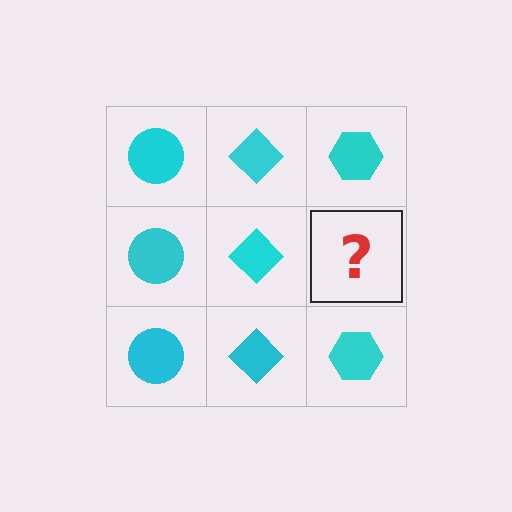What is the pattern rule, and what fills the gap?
The rule is that each column has a consistent shape. The gap should be filled with a cyan hexagon.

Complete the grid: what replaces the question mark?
The question mark should be replaced with a cyan hexagon.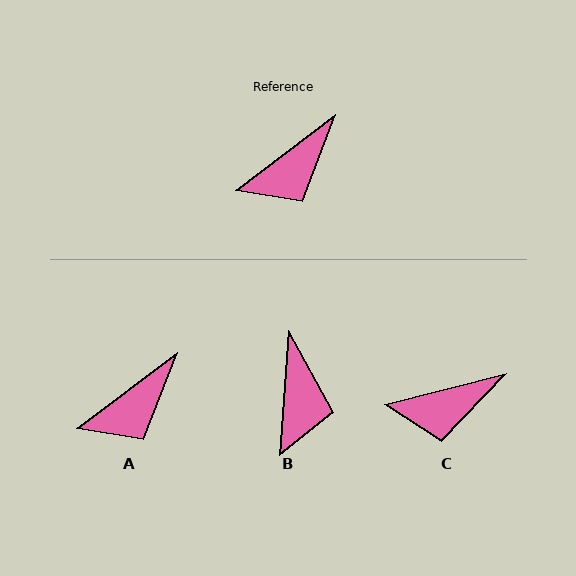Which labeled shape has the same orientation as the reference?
A.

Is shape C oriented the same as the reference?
No, it is off by about 23 degrees.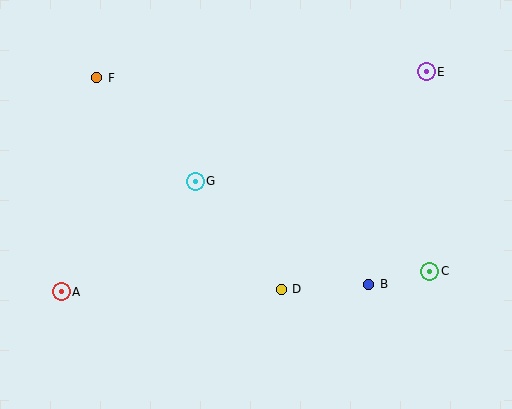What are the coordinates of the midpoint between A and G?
The midpoint between A and G is at (128, 237).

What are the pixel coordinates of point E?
Point E is at (426, 72).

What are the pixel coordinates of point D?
Point D is at (281, 289).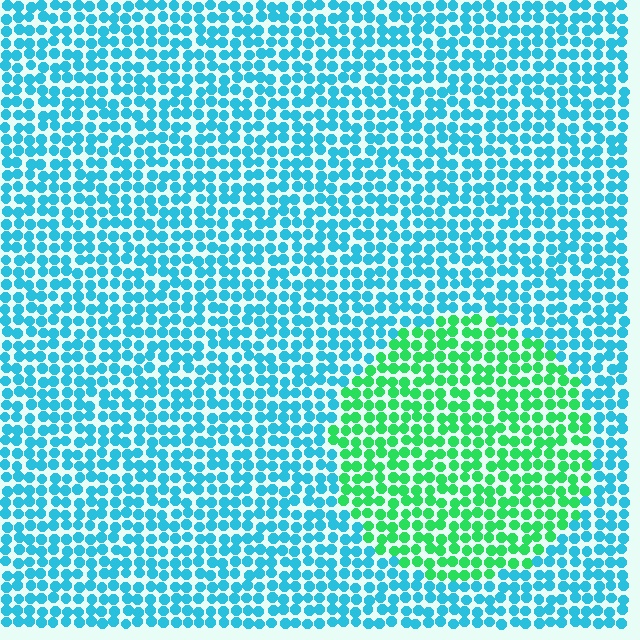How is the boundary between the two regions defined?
The boundary is defined purely by a slight shift in hue (about 54 degrees). Spacing, size, and orientation are identical on both sides.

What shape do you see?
I see a circle.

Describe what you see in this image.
The image is filled with small cyan elements in a uniform arrangement. A circle-shaped region is visible where the elements are tinted to a slightly different hue, forming a subtle color boundary.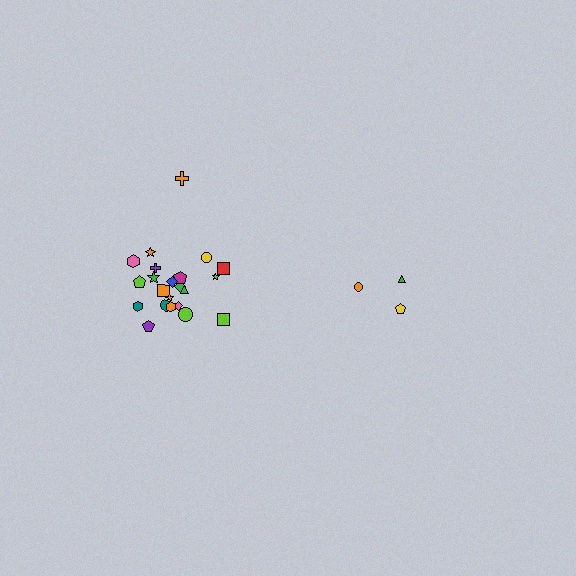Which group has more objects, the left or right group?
The left group.